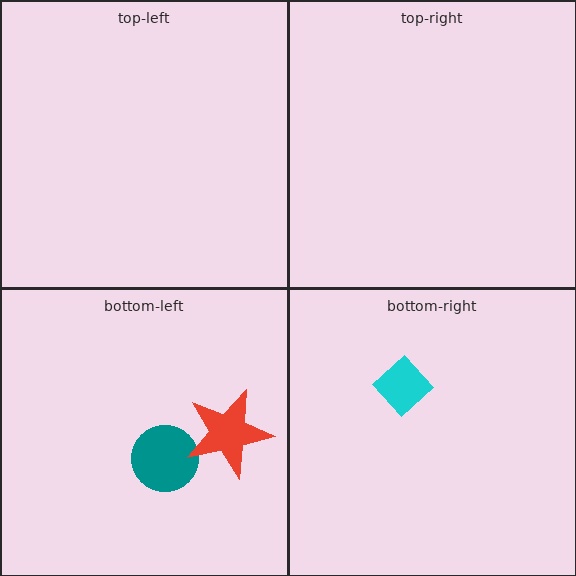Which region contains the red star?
The bottom-left region.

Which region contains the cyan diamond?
The bottom-right region.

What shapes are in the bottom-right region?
The cyan diamond.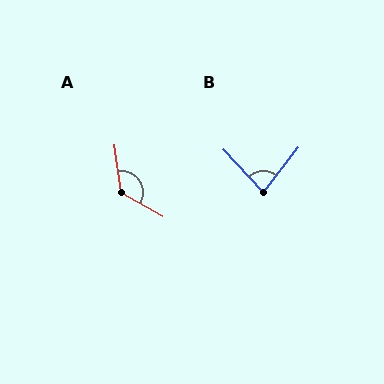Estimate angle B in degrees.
Approximately 81 degrees.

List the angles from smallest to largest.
B (81°), A (127°).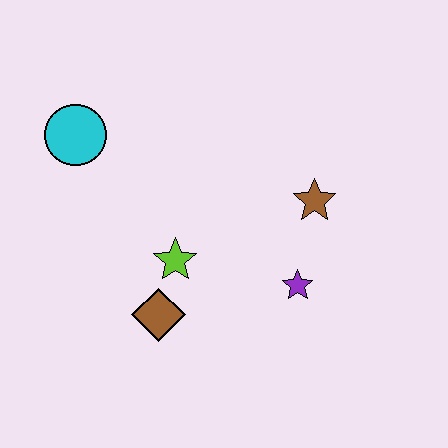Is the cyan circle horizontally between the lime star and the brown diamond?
No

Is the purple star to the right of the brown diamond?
Yes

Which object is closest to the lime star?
The brown diamond is closest to the lime star.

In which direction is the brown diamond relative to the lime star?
The brown diamond is below the lime star.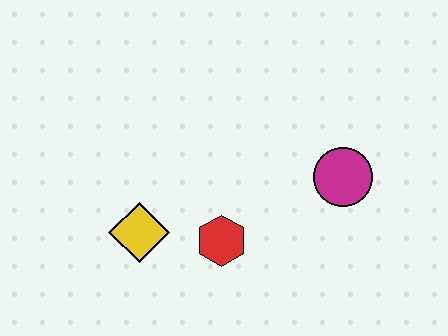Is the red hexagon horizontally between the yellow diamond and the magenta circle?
Yes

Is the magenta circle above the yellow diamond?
Yes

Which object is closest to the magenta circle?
The red hexagon is closest to the magenta circle.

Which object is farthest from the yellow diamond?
The magenta circle is farthest from the yellow diamond.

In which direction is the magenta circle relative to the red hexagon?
The magenta circle is to the right of the red hexagon.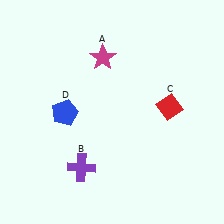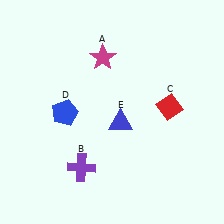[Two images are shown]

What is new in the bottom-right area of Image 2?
A blue triangle (E) was added in the bottom-right area of Image 2.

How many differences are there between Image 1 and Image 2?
There is 1 difference between the two images.